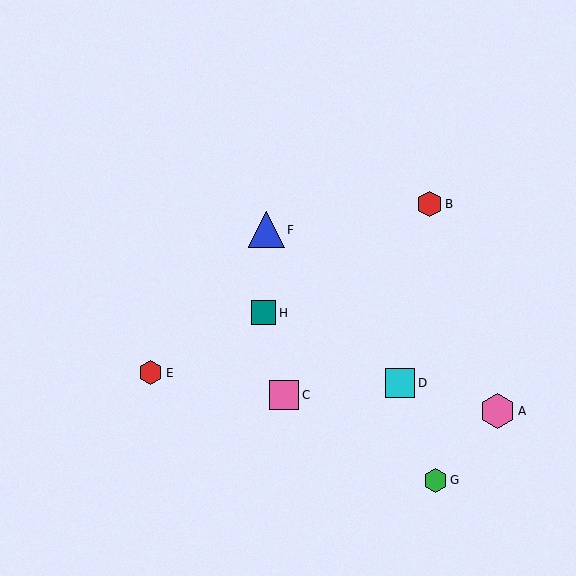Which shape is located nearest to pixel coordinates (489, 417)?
The pink hexagon (labeled A) at (498, 411) is nearest to that location.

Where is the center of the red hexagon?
The center of the red hexagon is at (151, 373).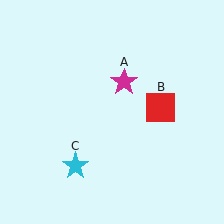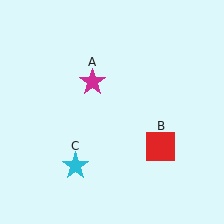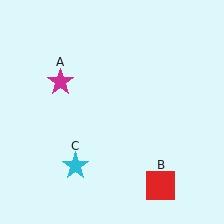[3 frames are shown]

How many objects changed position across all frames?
2 objects changed position: magenta star (object A), red square (object B).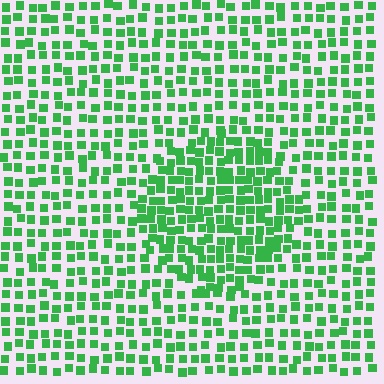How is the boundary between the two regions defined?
The boundary is defined by a change in element density (approximately 1.6x ratio). All elements are the same color, size, and shape.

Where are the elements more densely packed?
The elements are more densely packed inside the circle boundary.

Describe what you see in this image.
The image contains small green elements arranged at two different densities. A circle-shaped region is visible where the elements are more densely packed than the surrounding area.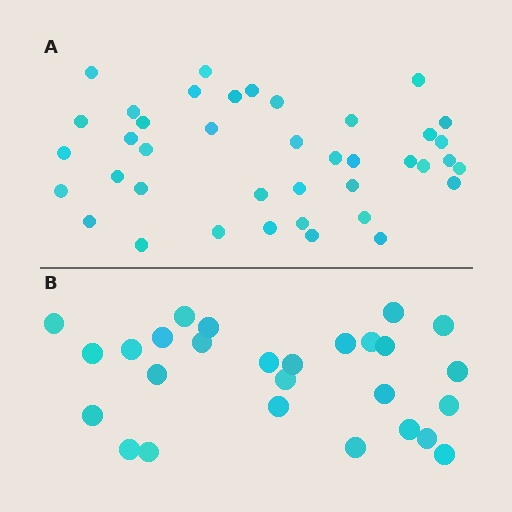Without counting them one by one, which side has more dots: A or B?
Region A (the top region) has more dots.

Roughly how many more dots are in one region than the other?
Region A has approximately 15 more dots than region B.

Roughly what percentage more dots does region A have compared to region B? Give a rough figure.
About 50% more.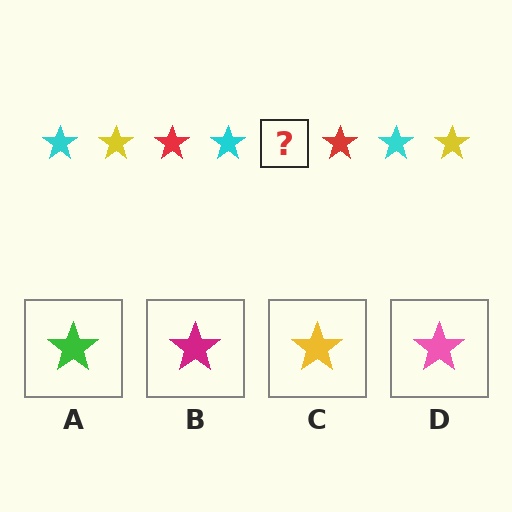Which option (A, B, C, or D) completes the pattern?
C.